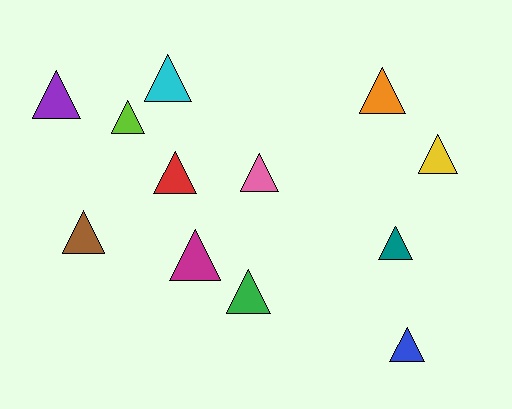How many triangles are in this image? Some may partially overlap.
There are 12 triangles.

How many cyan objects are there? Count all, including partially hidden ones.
There is 1 cyan object.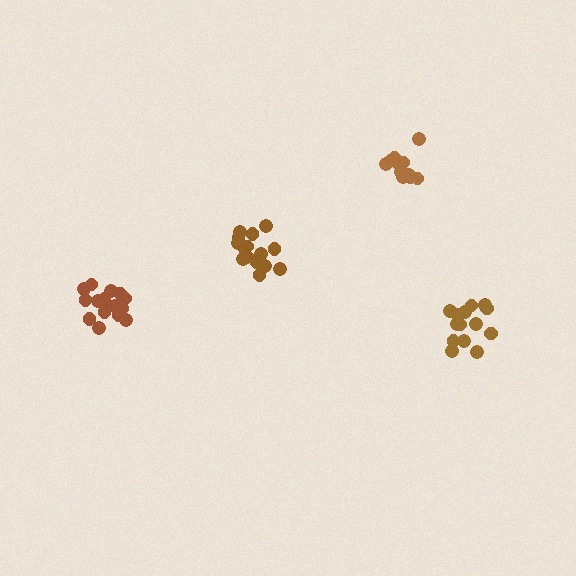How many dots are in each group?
Group 1: 16 dots, Group 2: 17 dots, Group 3: 14 dots, Group 4: 12 dots (59 total).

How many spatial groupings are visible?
There are 4 spatial groupings.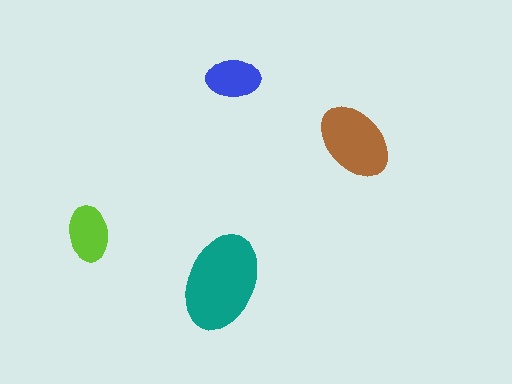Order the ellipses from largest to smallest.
the teal one, the brown one, the lime one, the blue one.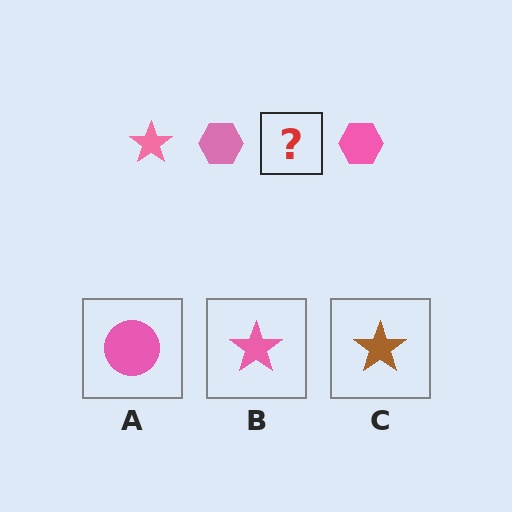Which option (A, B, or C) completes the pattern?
B.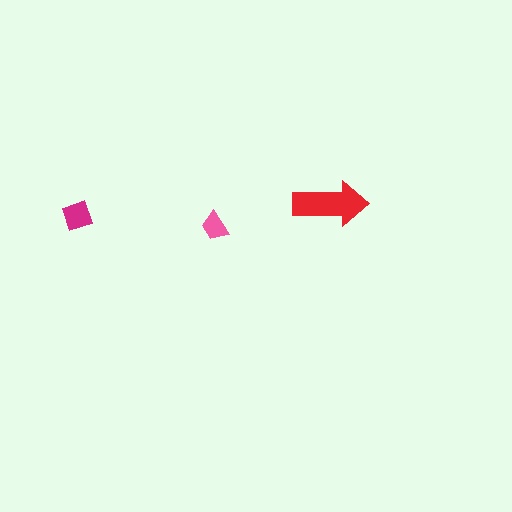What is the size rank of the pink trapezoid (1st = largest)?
3rd.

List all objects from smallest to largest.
The pink trapezoid, the magenta diamond, the red arrow.